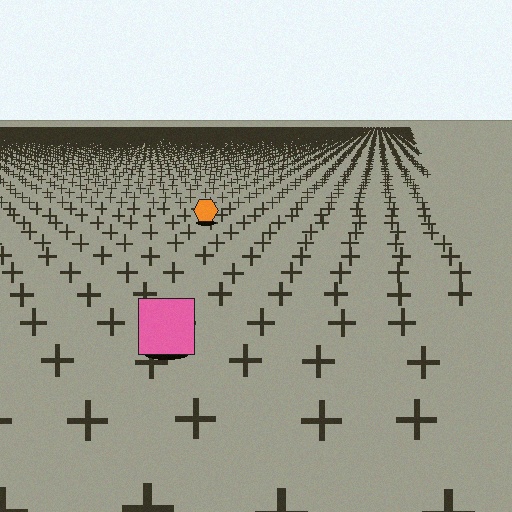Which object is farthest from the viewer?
The orange hexagon is farthest from the viewer. It appears smaller and the ground texture around it is denser.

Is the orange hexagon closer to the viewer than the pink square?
No. The pink square is closer — you can tell from the texture gradient: the ground texture is coarser near it.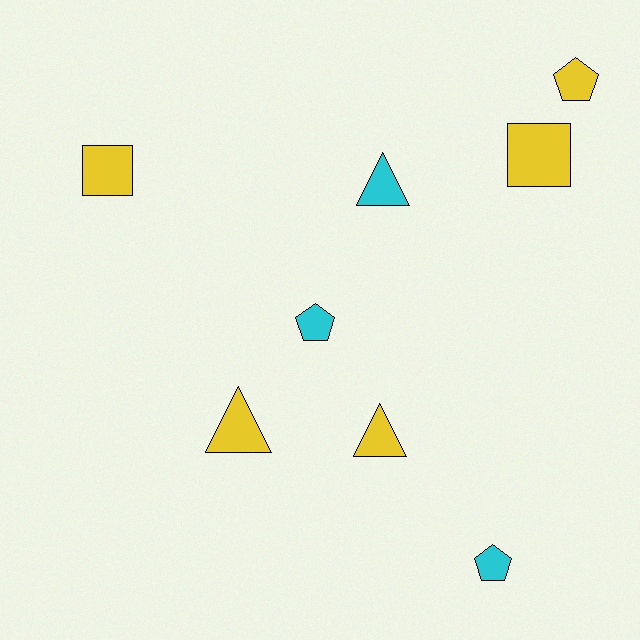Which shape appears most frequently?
Pentagon, with 3 objects.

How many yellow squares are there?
There are 2 yellow squares.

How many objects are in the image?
There are 8 objects.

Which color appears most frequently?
Yellow, with 5 objects.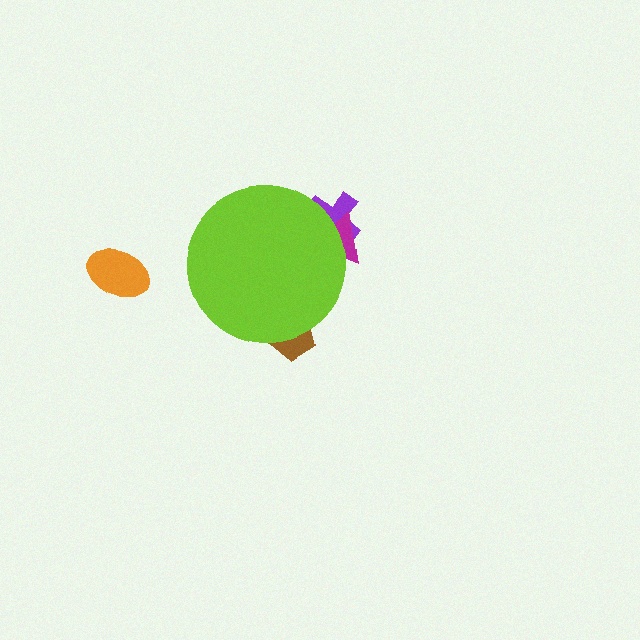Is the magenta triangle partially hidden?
Yes, the magenta triangle is partially hidden behind the lime circle.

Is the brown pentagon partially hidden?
Yes, the brown pentagon is partially hidden behind the lime circle.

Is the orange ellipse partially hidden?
No, the orange ellipse is fully visible.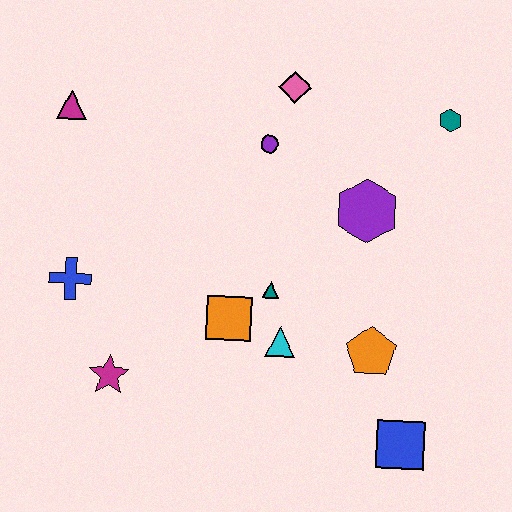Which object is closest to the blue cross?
The magenta star is closest to the blue cross.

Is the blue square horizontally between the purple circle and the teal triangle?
No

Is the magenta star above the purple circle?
No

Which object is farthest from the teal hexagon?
The magenta star is farthest from the teal hexagon.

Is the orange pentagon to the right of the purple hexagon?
Yes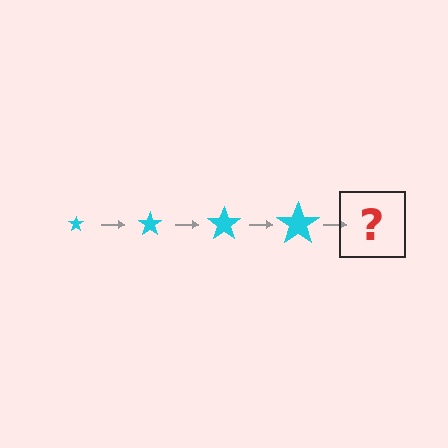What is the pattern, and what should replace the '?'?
The pattern is that the star gets progressively larger each step. The '?' should be a cyan star, larger than the previous one.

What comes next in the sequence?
The next element should be a cyan star, larger than the previous one.